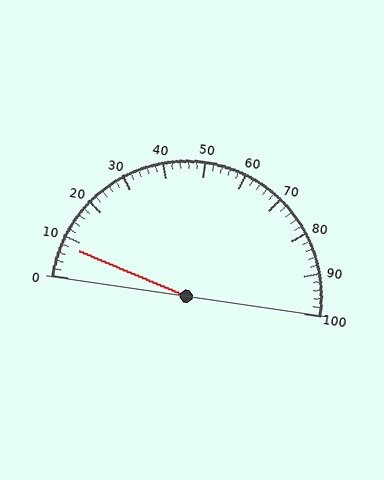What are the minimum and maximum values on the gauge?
The gauge ranges from 0 to 100.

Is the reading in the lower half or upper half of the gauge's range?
The reading is in the lower half of the range (0 to 100).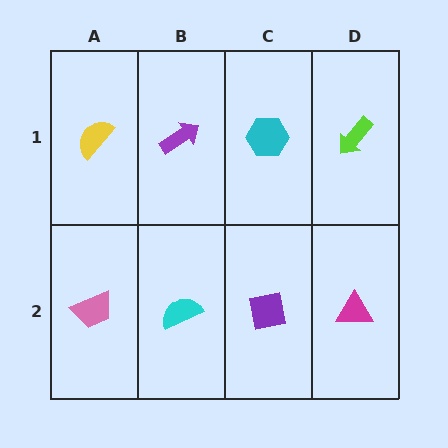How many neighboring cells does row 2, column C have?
3.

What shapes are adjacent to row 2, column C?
A cyan hexagon (row 1, column C), a cyan semicircle (row 2, column B), a magenta triangle (row 2, column D).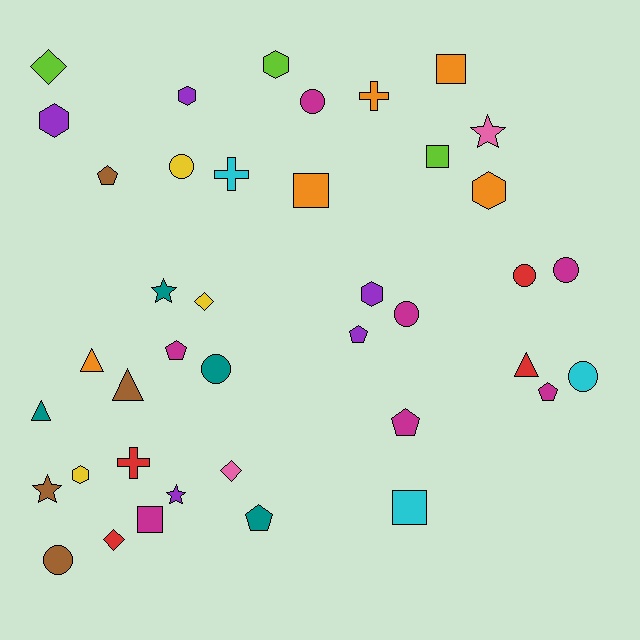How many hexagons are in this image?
There are 6 hexagons.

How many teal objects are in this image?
There are 4 teal objects.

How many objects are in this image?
There are 40 objects.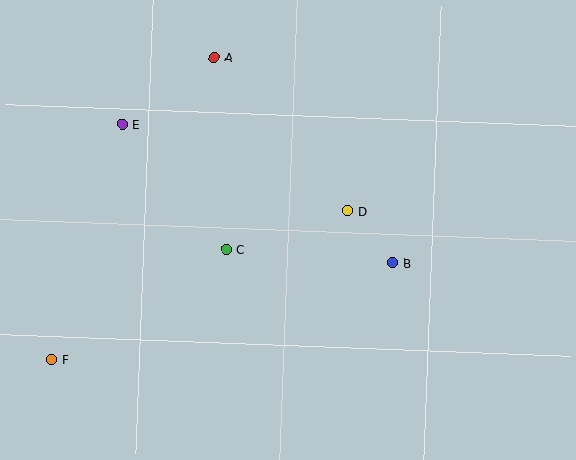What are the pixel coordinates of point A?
Point A is at (214, 57).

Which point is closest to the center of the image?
Point D at (348, 211) is closest to the center.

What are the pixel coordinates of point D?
Point D is at (348, 211).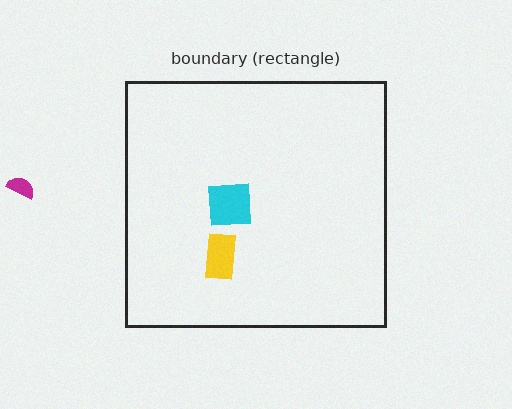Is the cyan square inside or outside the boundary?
Inside.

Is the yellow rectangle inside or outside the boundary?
Inside.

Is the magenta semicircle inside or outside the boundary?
Outside.